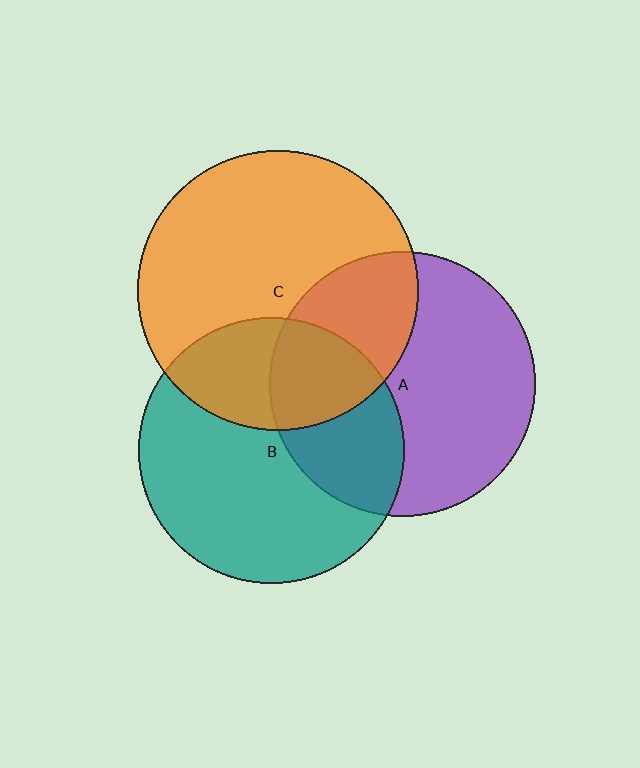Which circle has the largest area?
Circle C (orange).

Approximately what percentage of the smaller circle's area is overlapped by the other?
Approximately 30%.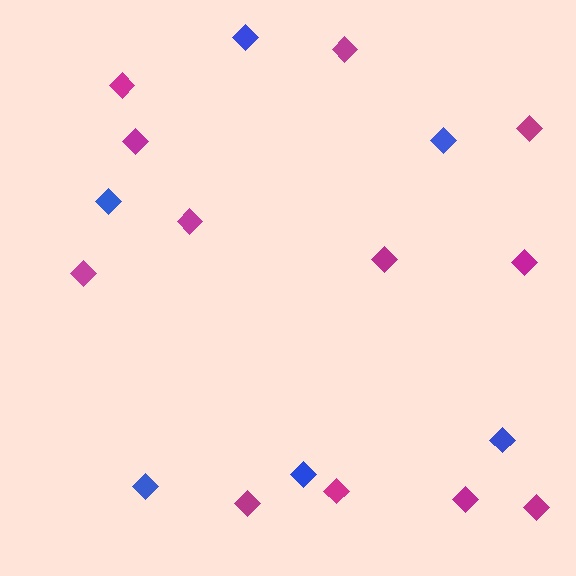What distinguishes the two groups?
There are 2 groups: one group of magenta diamonds (12) and one group of blue diamonds (6).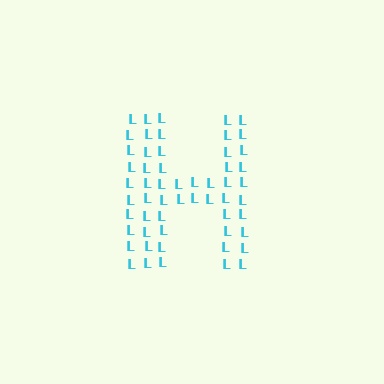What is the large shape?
The large shape is the letter H.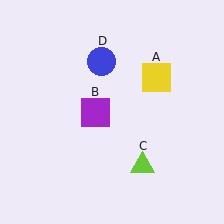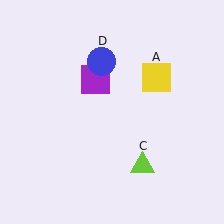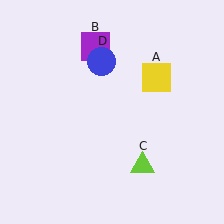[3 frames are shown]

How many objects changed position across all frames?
1 object changed position: purple square (object B).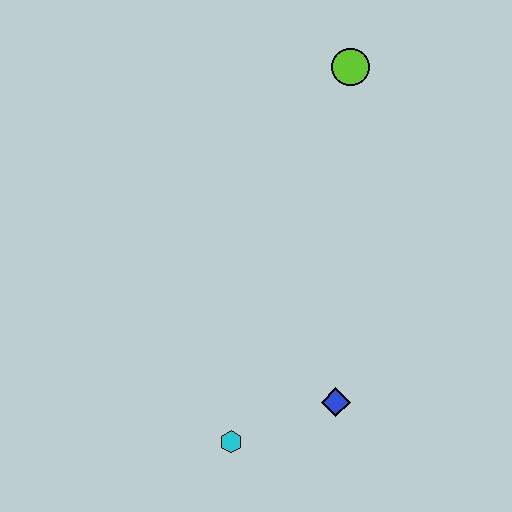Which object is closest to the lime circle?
The blue diamond is closest to the lime circle.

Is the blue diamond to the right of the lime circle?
No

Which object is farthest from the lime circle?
The cyan hexagon is farthest from the lime circle.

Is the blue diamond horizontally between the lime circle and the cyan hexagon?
Yes